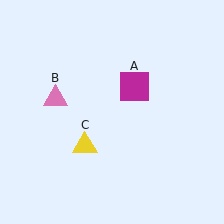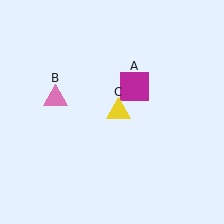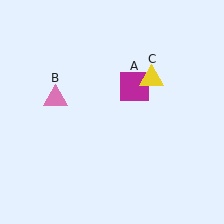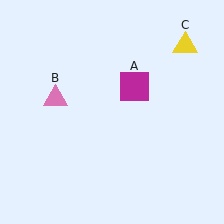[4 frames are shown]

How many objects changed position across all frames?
1 object changed position: yellow triangle (object C).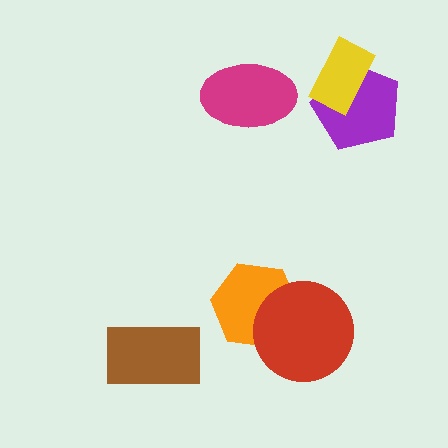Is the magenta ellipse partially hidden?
No, no other shape covers it.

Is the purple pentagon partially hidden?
Yes, it is partially covered by another shape.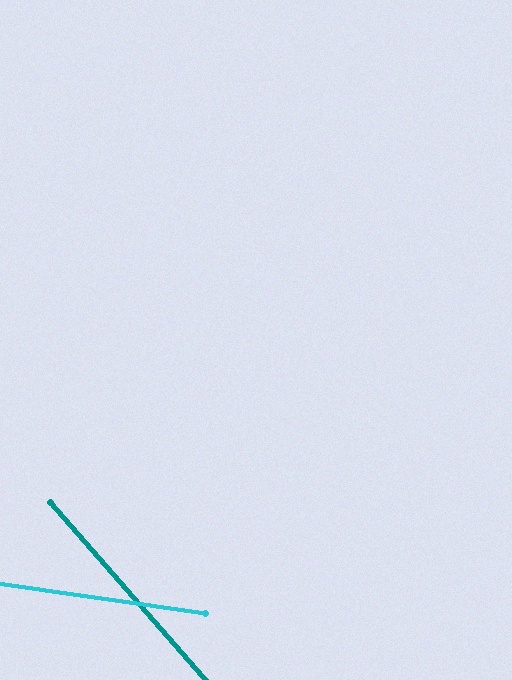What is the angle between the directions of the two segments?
Approximately 41 degrees.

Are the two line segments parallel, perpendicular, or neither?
Neither parallel nor perpendicular — they differ by about 41°.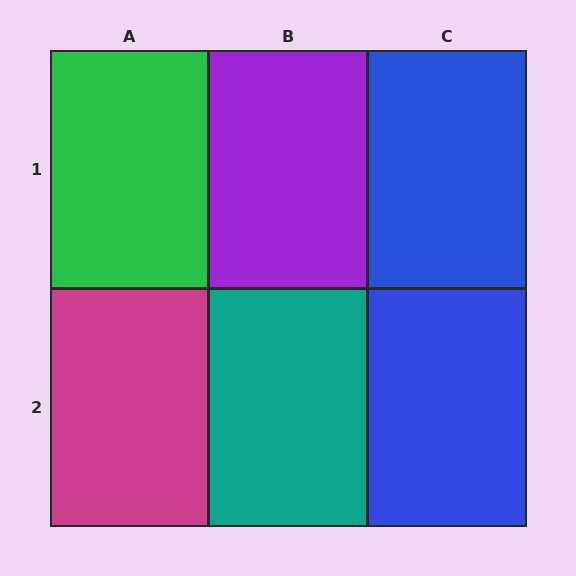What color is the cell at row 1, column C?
Blue.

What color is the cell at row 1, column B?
Purple.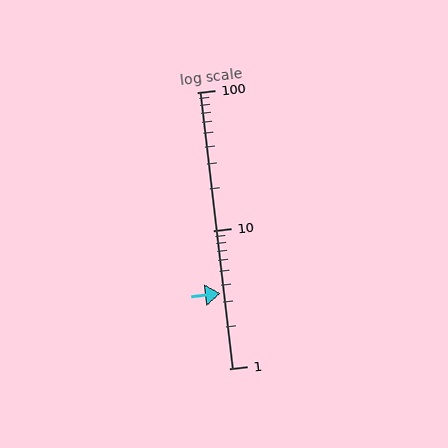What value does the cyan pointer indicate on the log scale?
The pointer indicates approximately 3.5.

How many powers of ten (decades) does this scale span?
The scale spans 2 decades, from 1 to 100.